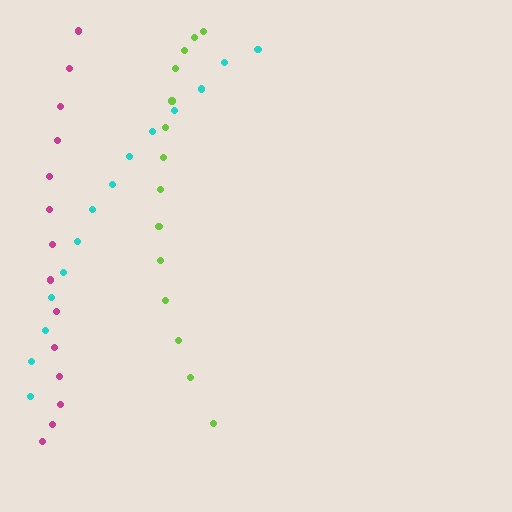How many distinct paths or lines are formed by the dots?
There are 3 distinct paths.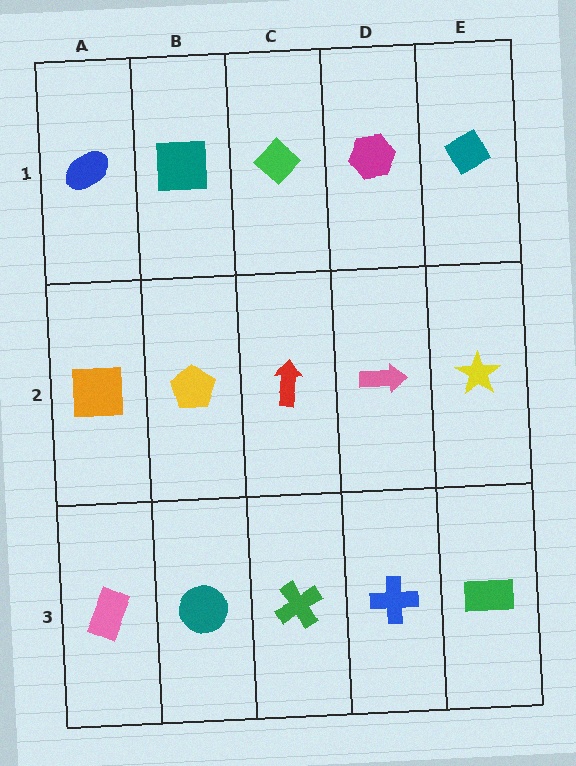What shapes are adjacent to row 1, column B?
A yellow pentagon (row 2, column B), a blue ellipse (row 1, column A), a green diamond (row 1, column C).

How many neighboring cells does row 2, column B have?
4.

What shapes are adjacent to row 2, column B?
A teal square (row 1, column B), a teal circle (row 3, column B), an orange square (row 2, column A), a red arrow (row 2, column C).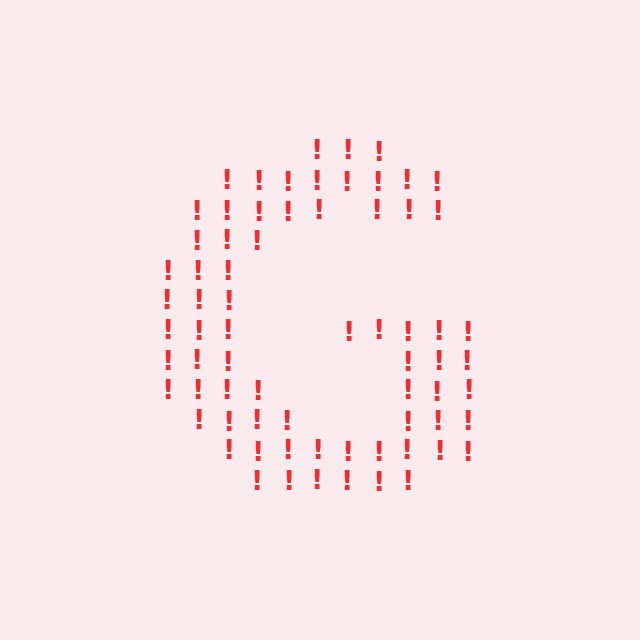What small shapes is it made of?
It is made of small exclamation marks.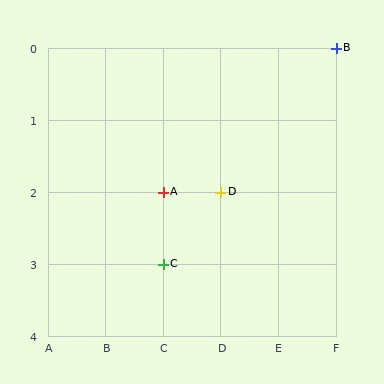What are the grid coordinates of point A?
Point A is at grid coordinates (C, 2).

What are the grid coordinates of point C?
Point C is at grid coordinates (C, 3).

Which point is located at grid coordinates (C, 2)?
Point A is at (C, 2).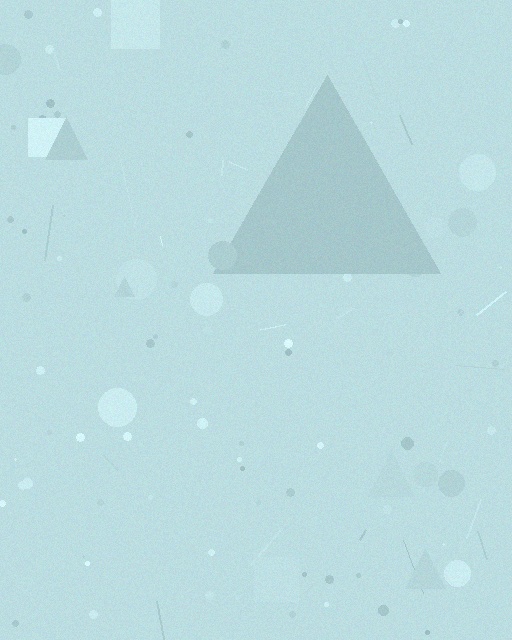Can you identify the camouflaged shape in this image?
The camouflaged shape is a triangle.